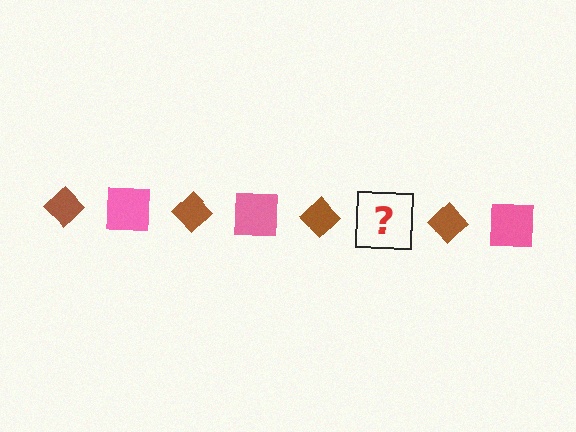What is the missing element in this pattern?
The missing element is a pink square.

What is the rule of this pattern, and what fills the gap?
The rule is that the pattern alternates between brown diamond and pink square. The gap should be filled with a pink square.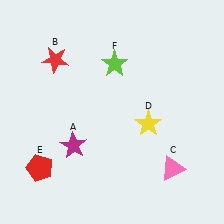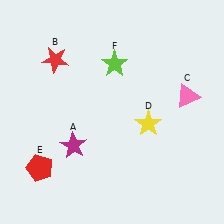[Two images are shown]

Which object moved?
The pink triangle (C) moved up.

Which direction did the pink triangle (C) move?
The pink triangle (C) moved up.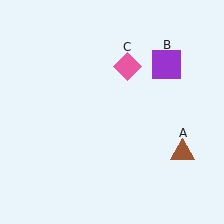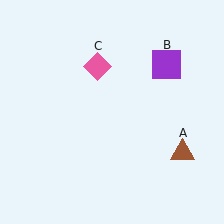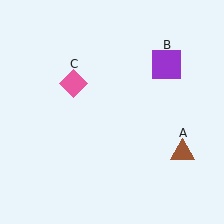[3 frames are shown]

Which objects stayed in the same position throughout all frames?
Brown triangle (object A) and purple square (object B) remained stationary.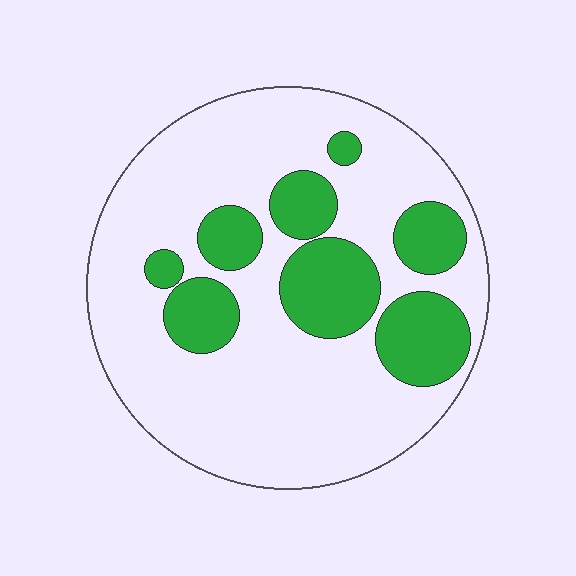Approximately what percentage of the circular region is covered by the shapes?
Approximately 25%.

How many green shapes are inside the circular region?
8.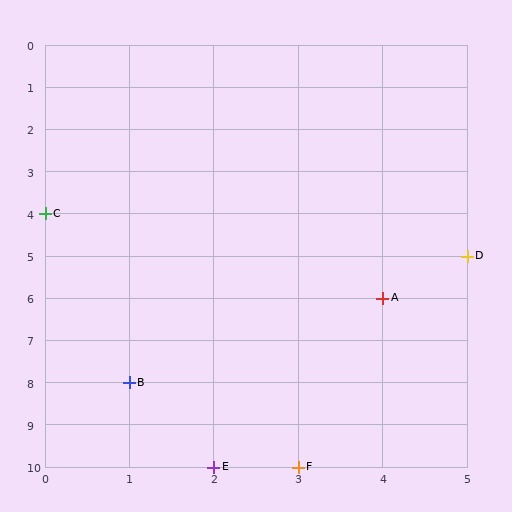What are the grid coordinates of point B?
Point B is at grid coordinates (1, 8).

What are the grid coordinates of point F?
Point F is at grid coordinates (3, 10).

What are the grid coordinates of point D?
Point D is at grid coordinates (5, 5).